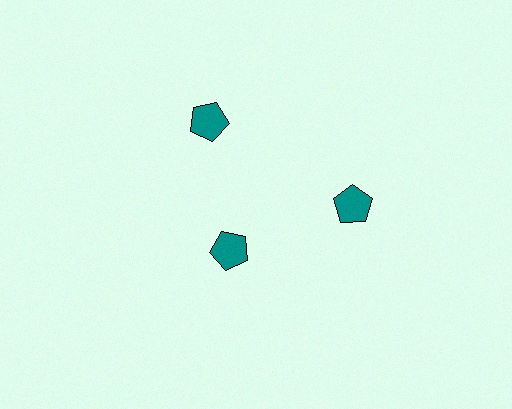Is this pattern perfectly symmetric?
No. The 3 teal pentagons are arranged in a ring, but one element near the 7 o'clock position is pulled inward toward the center, breaking the 3-fold rotational symmetry.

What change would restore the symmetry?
The symmetry would be restored by moving it outward, back onto the ring so that all 3 pentagons sit at equal angles and equal distance from the center.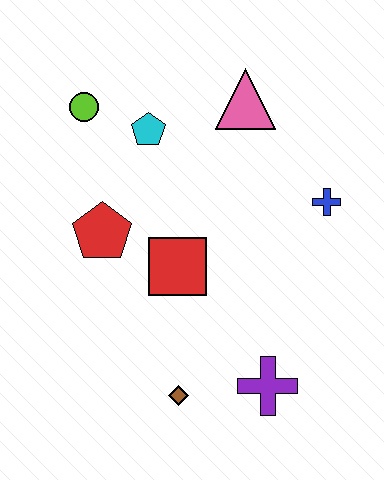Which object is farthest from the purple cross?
The lime circle is farthest from the purple cross.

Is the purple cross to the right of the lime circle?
Yes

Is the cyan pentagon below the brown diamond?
No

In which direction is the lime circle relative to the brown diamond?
The lime circle is above the brown diamond.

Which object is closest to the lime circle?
The cyan pentagon is closest to the lime circle.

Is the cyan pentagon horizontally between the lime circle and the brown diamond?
Yes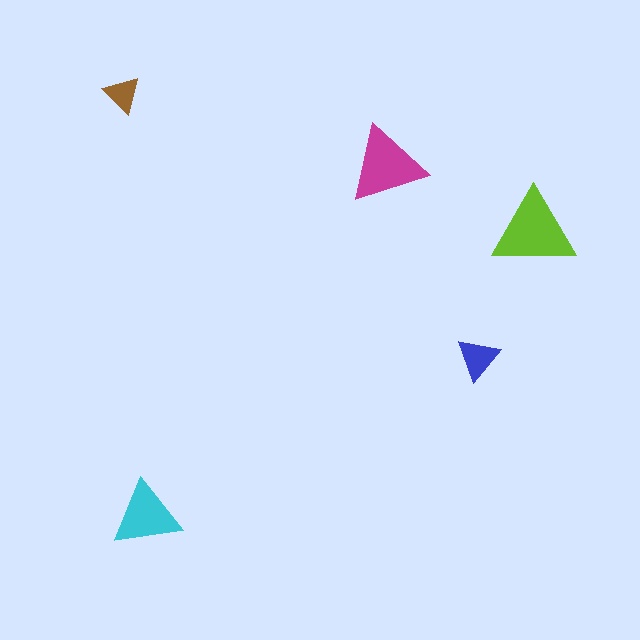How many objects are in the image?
There are 5 objects in the image.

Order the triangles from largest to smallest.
the lime one, the magenta one, the cyan one, the blue one, the brown one.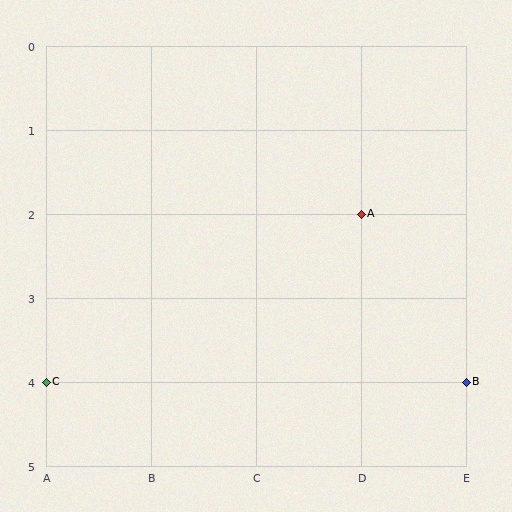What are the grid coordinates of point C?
Point C is at grid coordinates (A, 4).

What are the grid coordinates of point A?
Point A is at grid coordinates (D, 2).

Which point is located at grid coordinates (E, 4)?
Point B is at (E, 4).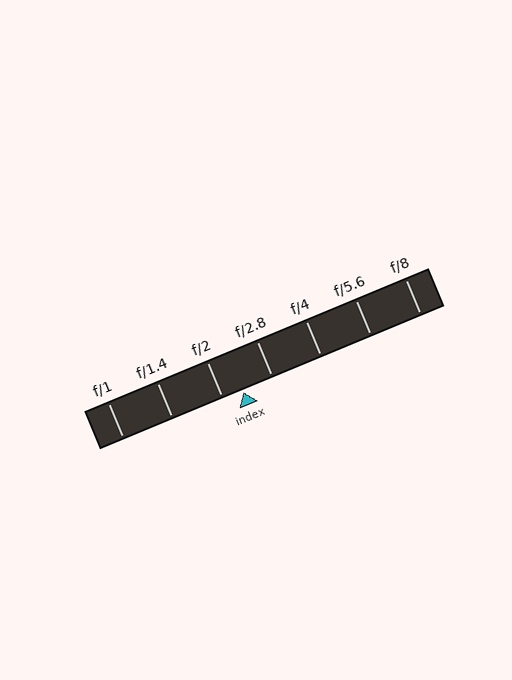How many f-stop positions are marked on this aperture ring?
There are 7 f-stop positions marked.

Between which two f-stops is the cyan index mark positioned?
The index mark is between f/2 and f/2.8.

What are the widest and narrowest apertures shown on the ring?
The widest aperture shown is f/1 and the narrowest is f/8.